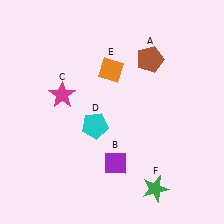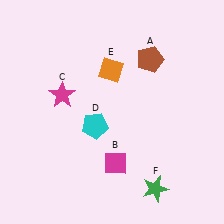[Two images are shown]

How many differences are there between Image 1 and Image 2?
There is 1 difference between the two images.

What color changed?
The diamond (B) changed from purple in Image 1 to magenta in Image 2.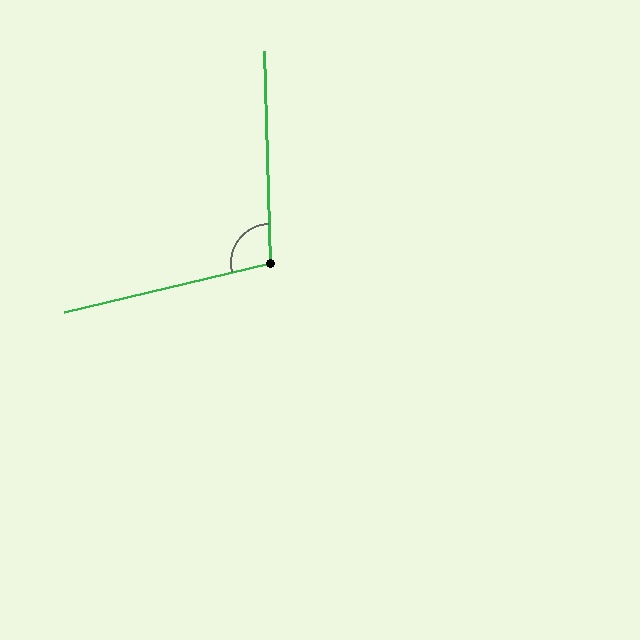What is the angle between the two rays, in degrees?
Approximately 102 degrees.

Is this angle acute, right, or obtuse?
It is obtuse.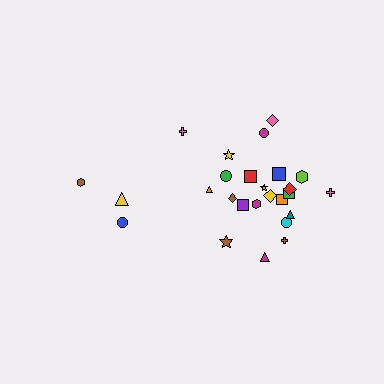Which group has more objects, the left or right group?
The right group.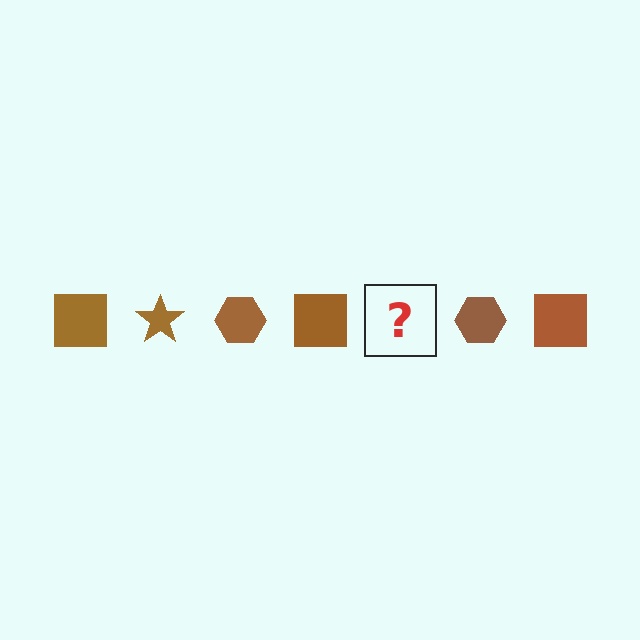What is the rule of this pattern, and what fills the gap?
The rule is that the pattern cycles through square, star, hexagon shapes in brown. The gap should be filled with a brown star.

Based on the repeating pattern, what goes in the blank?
The blank should be a brown star.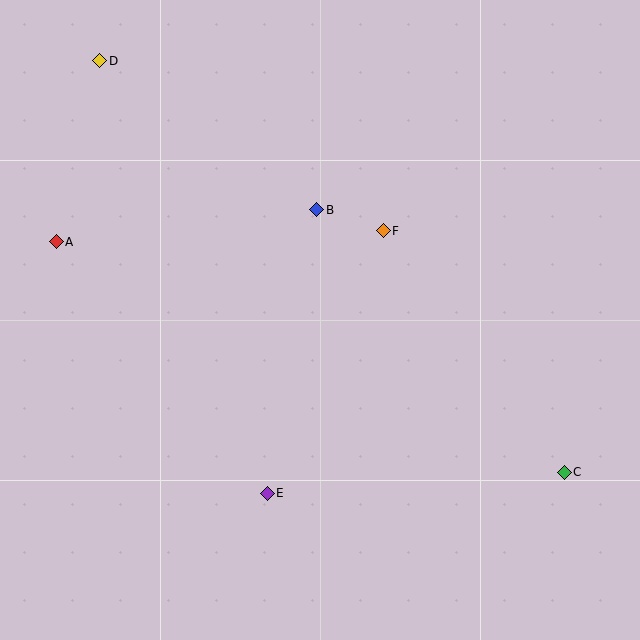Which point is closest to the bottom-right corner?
Point C is closest to the bottom-right corner.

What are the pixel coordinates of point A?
Point A is at (56, 242).